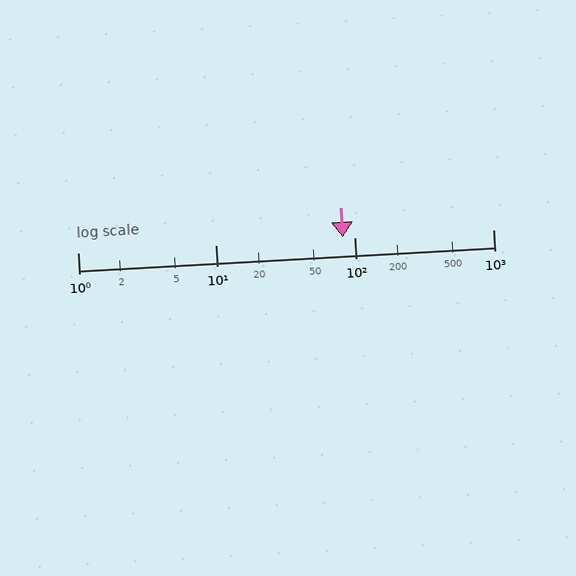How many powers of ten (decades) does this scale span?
The scale spans 3 decades, from 1 to 1000.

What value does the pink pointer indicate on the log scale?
The pointer indicates approximately 82.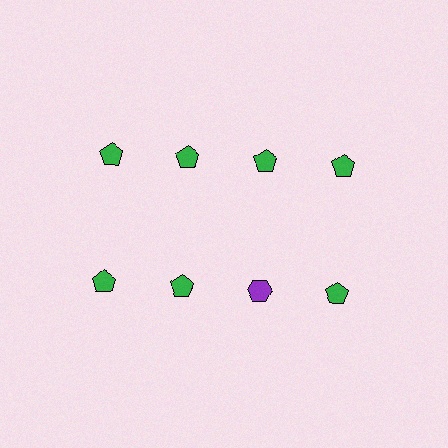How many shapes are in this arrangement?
There are 8 shapes arranged in a grid pattern.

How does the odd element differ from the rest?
It differs in both color (purple instead of green) and shape (hexagon instead of pentagon).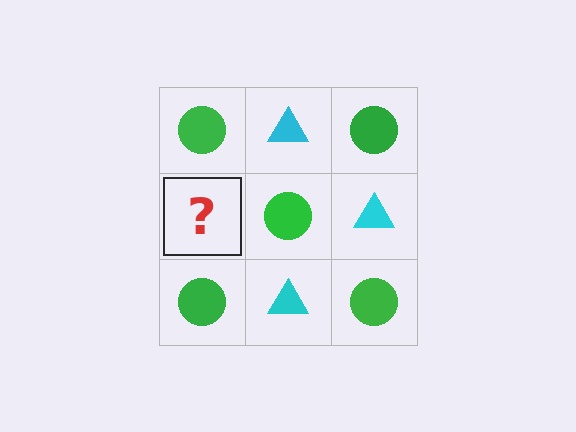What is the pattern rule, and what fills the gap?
The rule is that it alternates green circle and cyan triangle in a checkerboard pattern. The gap should be filled with a cyan triangle.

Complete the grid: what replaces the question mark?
The question mark should be replaced with a cyan triangle.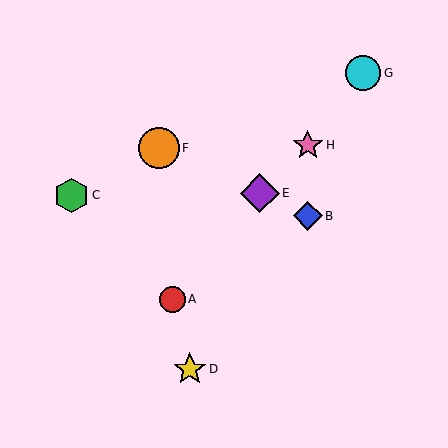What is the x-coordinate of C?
Object C is at x≈72.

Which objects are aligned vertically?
Objects B, H are aligned vertically.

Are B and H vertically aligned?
Yes, both are at x≈308.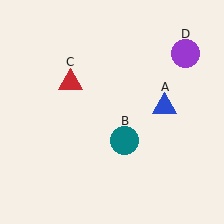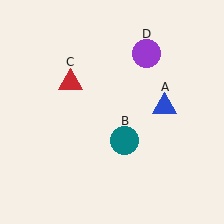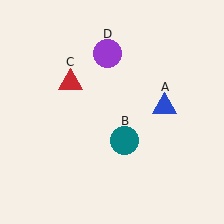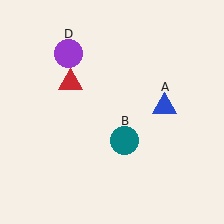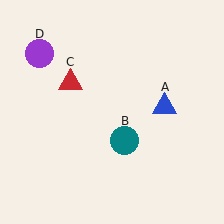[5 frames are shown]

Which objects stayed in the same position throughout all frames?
Blue triangle (object A) and teal circle (object B) and red triangle (object C) remained stationary.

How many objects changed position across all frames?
1 object changed position: purple circle (object D).